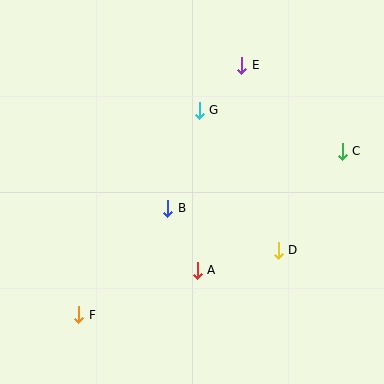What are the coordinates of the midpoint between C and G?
The midpoint between C and G is at (271, 131).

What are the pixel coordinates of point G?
Point G is at (199, 110).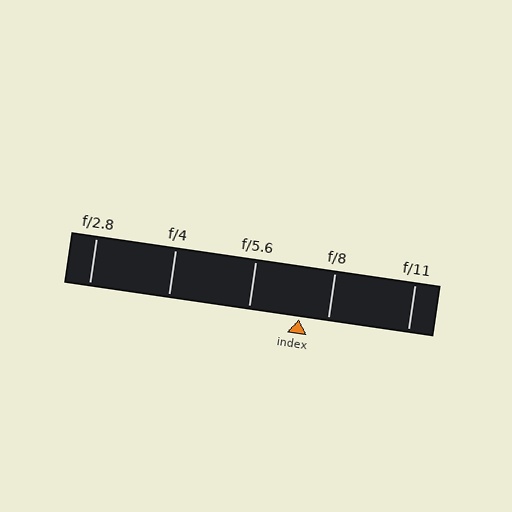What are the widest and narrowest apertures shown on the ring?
The widest aperture shown is f/2.8 and the narrowest is f/11.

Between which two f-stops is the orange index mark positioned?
The index mark is between f/5.6 and f/8.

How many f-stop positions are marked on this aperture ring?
There are 5 f-stop positions marked.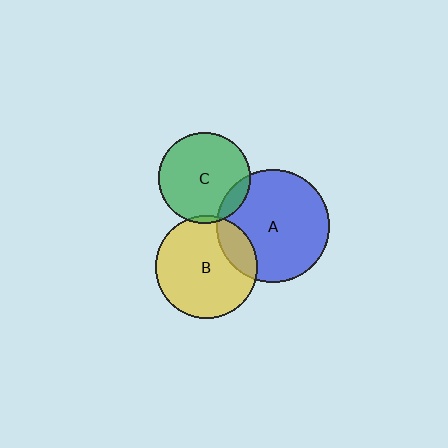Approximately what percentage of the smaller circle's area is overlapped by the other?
Approximately 10%.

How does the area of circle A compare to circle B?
Approximately 1.2 times.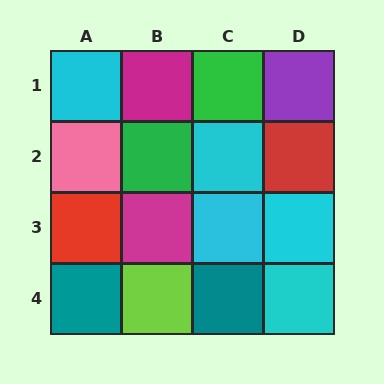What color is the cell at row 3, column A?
Red.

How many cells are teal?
2 cells are teal.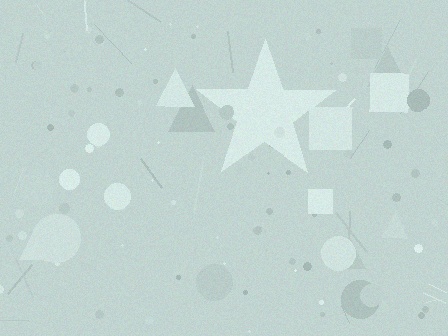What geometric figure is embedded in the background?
A star is embedded in the background.